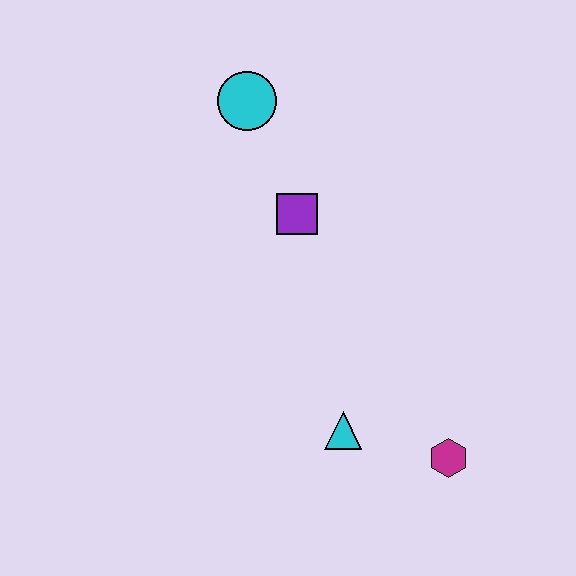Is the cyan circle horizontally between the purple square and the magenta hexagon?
No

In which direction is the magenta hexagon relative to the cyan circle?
The magenta hexagon is below the cyan circle.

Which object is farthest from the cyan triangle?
The cyan circle is farthest from the cyan triangle.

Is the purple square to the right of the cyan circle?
Yes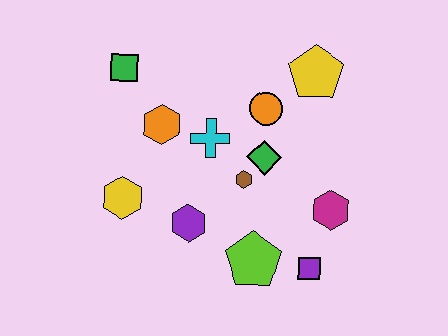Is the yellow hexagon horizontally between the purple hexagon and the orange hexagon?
No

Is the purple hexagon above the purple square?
Yes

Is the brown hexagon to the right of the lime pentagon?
No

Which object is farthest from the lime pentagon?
The green square is farthest from the lime pentagon.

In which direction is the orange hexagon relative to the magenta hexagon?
The orange hexagon is to the left of the magenta hexagon.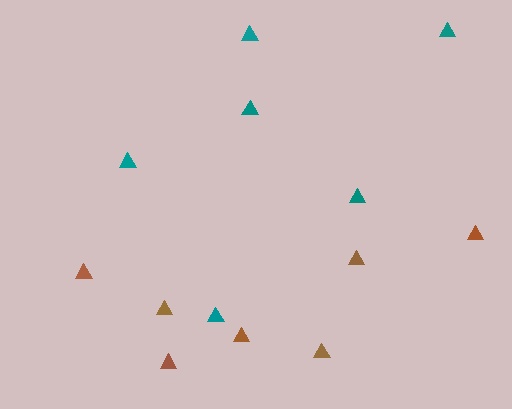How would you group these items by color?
There are 2 groups: one group of brown triangles (7) and one group of teal triangles (6).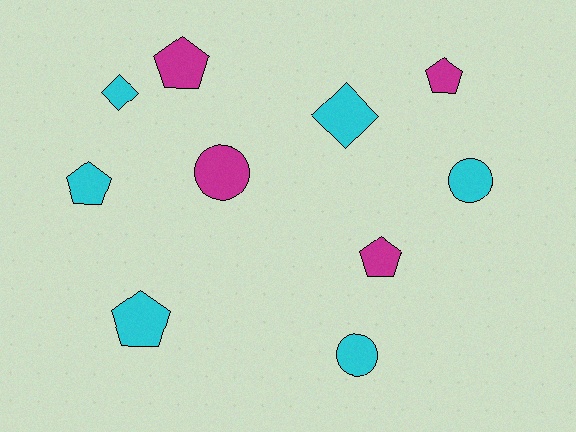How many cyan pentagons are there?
There are 2 cyan pentagons.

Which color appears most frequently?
Cyan, with 6 objects.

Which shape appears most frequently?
Pentagon, with 5 objects.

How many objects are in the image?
There are 10 objects.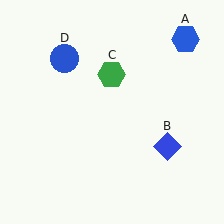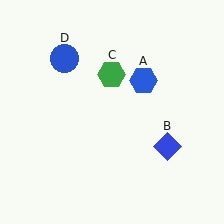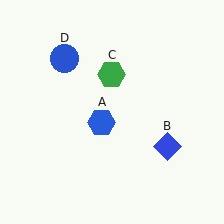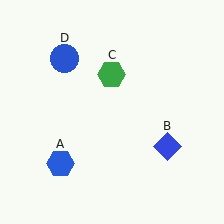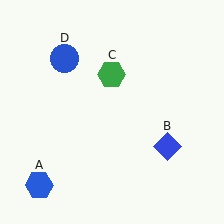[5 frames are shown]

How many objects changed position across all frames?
1 object changed position: blue hexagon (object A).